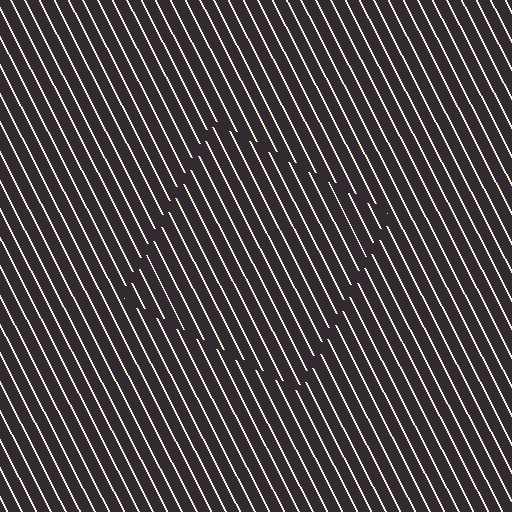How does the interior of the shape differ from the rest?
The interior of the shape contains the same grating, shifted by half a period — the contour is defined by the phase discontinuity where line-ends from the inner and outer gratings abut.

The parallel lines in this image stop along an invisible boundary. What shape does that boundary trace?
An illusory square. The interior of the shape contains the same grating, shifted by half a period — the contour is defined by the phase discontinuity where line-ends from the inner and outer gratings abut.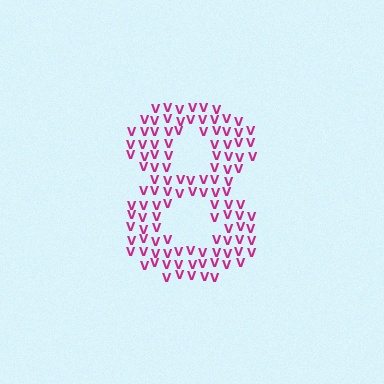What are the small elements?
The small elements are letter V's.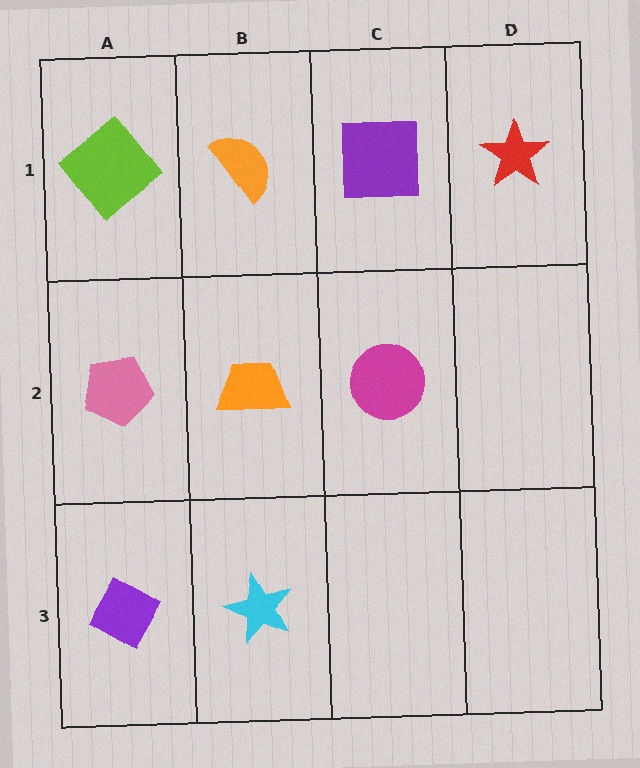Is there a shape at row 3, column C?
No, that cell is empty.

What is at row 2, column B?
An orange trapezoid.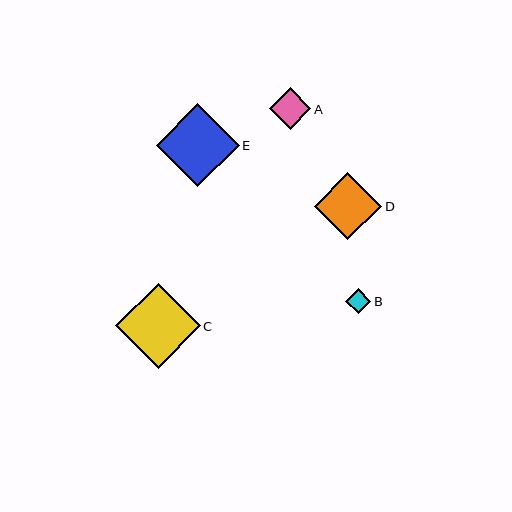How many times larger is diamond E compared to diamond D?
Diamond E is approximately 1.2 times the size of diamond D.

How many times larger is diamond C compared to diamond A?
Diamond C is approximately 2.1 times the size of diamond A.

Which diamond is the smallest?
Diamond B is the smallest with a size of approximately 25 pixels.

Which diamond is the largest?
Diamond C is the largest with a size of approximately 85 pixels.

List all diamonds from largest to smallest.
From largest to smallest: C, E, D, A, B.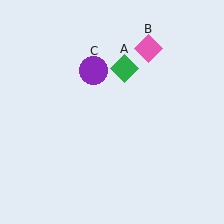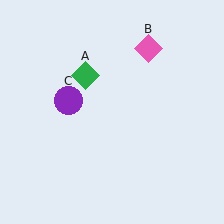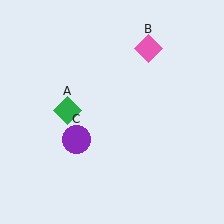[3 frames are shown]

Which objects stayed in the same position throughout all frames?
Pink diamond (object B) remained stationary.